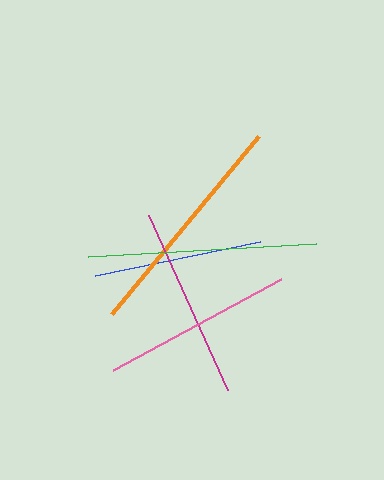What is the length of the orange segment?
The orange segment is approximately 232 pixels long.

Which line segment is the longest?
The orange line is the longest at approximately 232 pixels.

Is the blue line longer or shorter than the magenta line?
The magenta line is longer than the blue line.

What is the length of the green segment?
The green segment is approximately 228 pixels long.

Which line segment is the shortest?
The blue line is the shortest at approximately 169 pixels.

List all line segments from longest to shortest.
From longest to shortest: orange, green, magenta, pink, blue.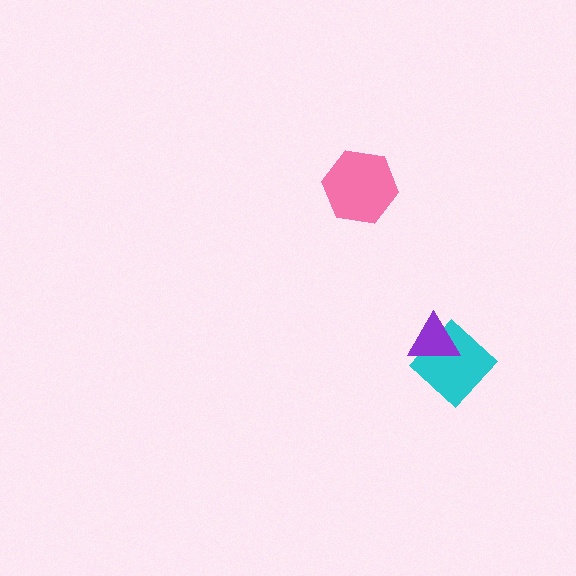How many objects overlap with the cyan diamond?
1 object overlaps with the cyan diamond.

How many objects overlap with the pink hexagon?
0 objects overlap with the pink hexagon.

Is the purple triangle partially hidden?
No, no other shape covers it.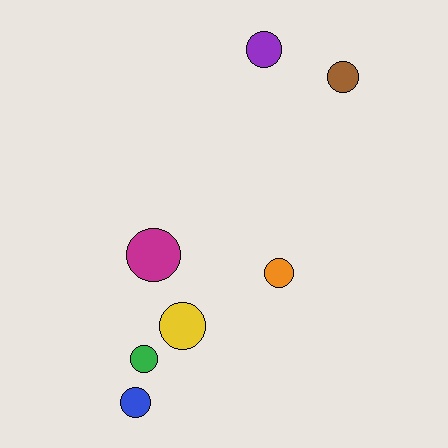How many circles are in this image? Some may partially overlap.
There are 7 circles.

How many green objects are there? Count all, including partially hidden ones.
There is 1 green object.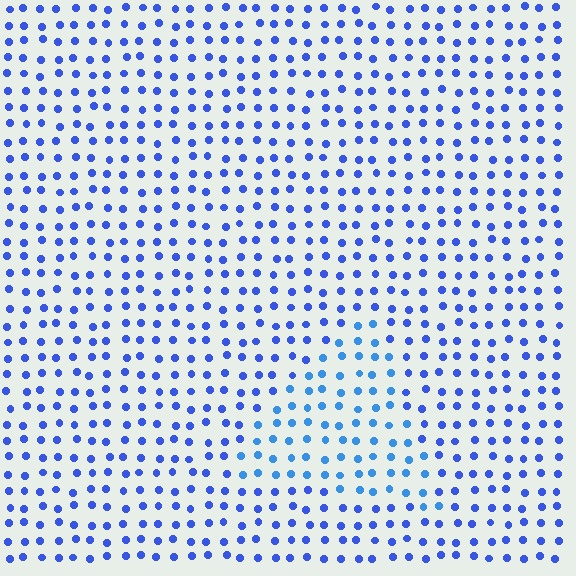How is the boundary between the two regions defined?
The boundary is defined purely by a slight shift in hue (about 21 degrees). Spacing, size, and orientation are identical on both sides.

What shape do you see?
I see a triangle.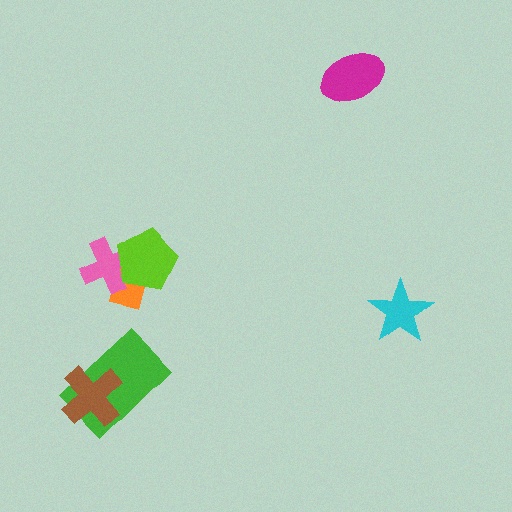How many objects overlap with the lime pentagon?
2 objects overlap with the lime pentagon.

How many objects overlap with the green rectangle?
1 object overlaps with the green rectangle.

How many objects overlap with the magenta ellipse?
0 objects overlap with the magenta ellipse.